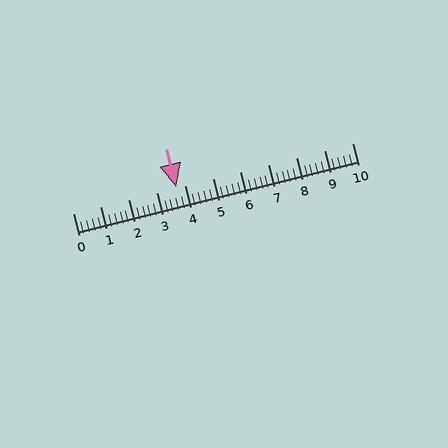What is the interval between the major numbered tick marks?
The major tick marks are spaced 1 units apart.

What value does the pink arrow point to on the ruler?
The pink arrow points to approximately 3.7.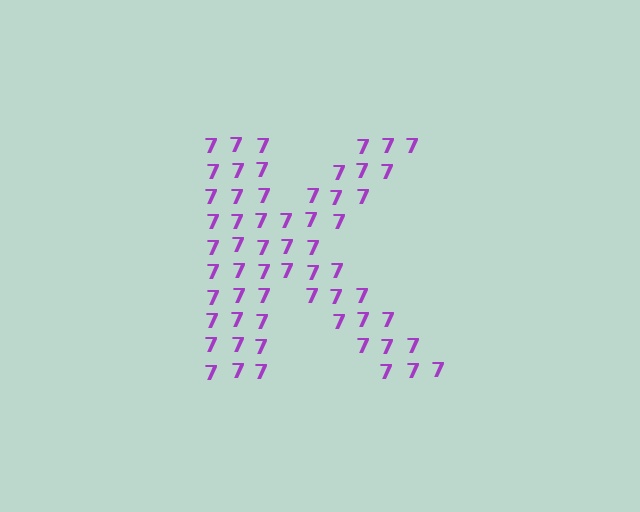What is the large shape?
The large shape is the letter K.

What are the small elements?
The small elements are digit 7's.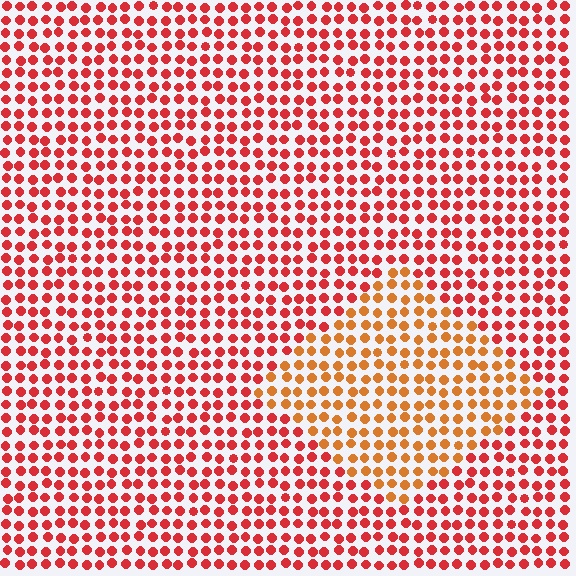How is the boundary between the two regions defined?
The boundary is defined purely by a slight shift in hue (about 31 degrees). Spacing, size, and orientation are identical on both sides.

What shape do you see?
I see a diamond.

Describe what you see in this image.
The image is filled with small red elements in a uniform arrangement. A diamond-shaped region is visible where the elements are tinted to a slightly different hue, forming a subtle color boundary.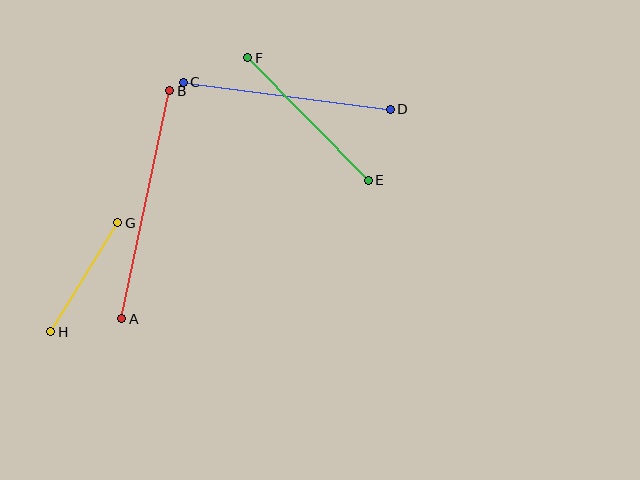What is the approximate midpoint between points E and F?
The midpoint is at approximately (308, 119) pixels.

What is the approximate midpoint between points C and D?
The midpoint is at approximately (287, 96) pixels.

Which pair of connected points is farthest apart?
Points A and B are farthest apart.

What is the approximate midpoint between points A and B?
The midpoint is at approximately (146, 205) pixels.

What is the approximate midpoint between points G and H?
The midpoint is at approximately (84, 277) pixels.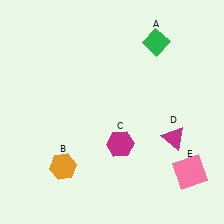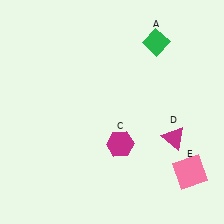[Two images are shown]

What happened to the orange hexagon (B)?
The orange hexagon (B) was removed in Image 2. It was in the bottom-left area of Image 1.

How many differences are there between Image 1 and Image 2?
There is 1 difference between the two images.